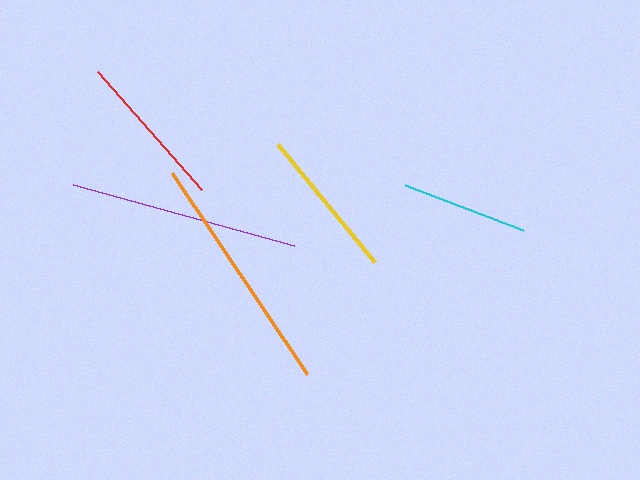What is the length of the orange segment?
The orange segment is approximately 243 pixels long.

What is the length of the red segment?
The red segment is approximately 158 pixels long.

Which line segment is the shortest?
The cyan line is the shortest at approximately 126 pixels.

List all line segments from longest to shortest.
From longest to shortest: orange, purple, red, yellow, cyan.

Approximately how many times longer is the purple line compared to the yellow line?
The purple line is approximately 1.5 times the length of the yellow line.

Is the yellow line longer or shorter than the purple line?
The purple line is longer than the yellow line.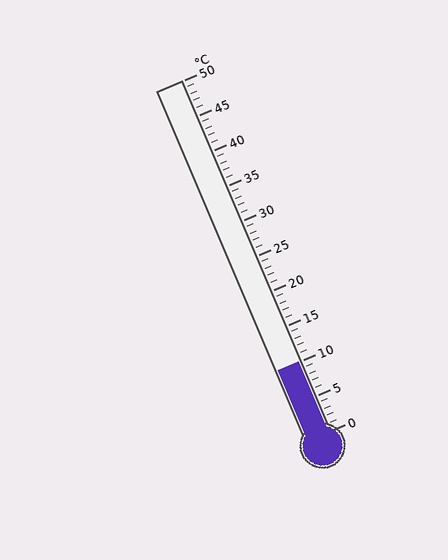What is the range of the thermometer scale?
The thermometer scale ranges from 0°C to 50°C.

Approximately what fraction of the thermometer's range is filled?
The thermometer is filled to approximately 20% of its range.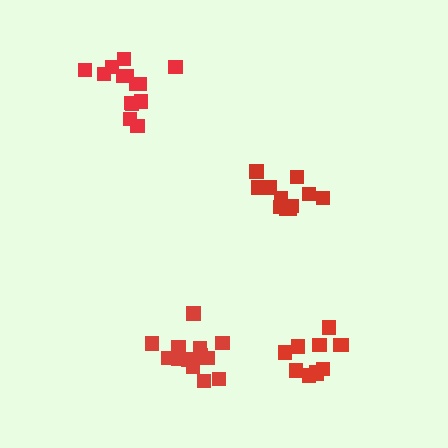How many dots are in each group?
Group 1: 15 dots, Group 2: 12 dots, Group 3: 11 dots, Group 4: 14 dots (52 total).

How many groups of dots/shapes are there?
There are 4 groups.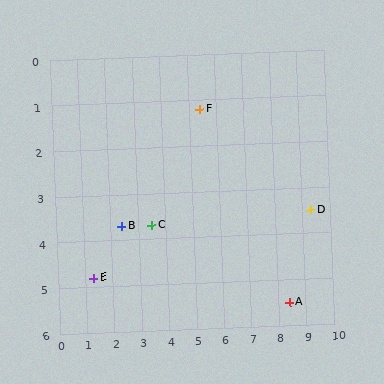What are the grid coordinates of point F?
Point F is at approximately (5.4, 1.2).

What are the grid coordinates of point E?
Point E is at approximately (1.3, 4.8).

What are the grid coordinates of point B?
Point B is at approximately (2.4, 3.7).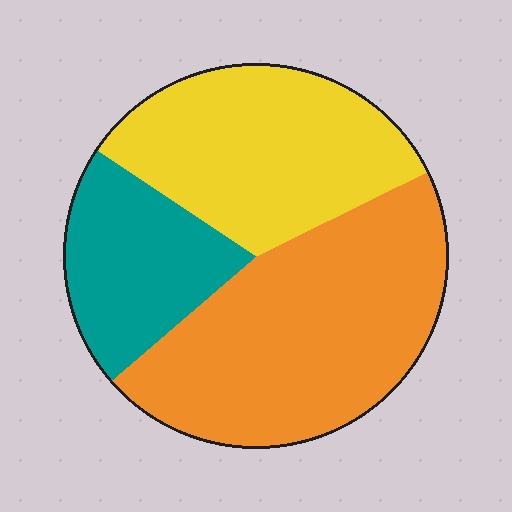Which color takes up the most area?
Orange, at roughly 45%.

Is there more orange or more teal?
Orange.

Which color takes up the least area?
Teal, at roughly 20%.